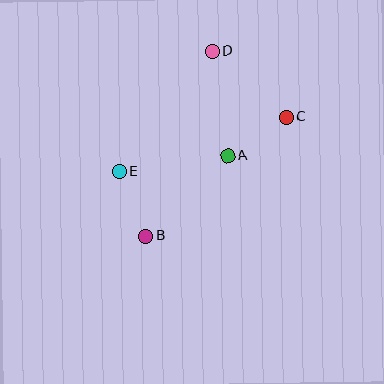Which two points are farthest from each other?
Points B and D are farthest from each other.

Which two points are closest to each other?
Points B and E are closest to each other.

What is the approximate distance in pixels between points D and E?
The distance between D and E is approximately 152 pixels.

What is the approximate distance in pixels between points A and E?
The distance between A and E is approximately 110 pixels.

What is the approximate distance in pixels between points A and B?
The distance between A and B is approximately 115 pixels.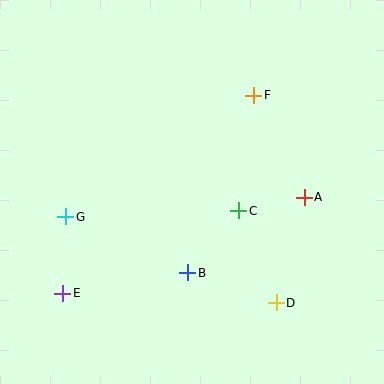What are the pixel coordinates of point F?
Point F is at (254, 95).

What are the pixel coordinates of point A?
Point A is at (304, 197).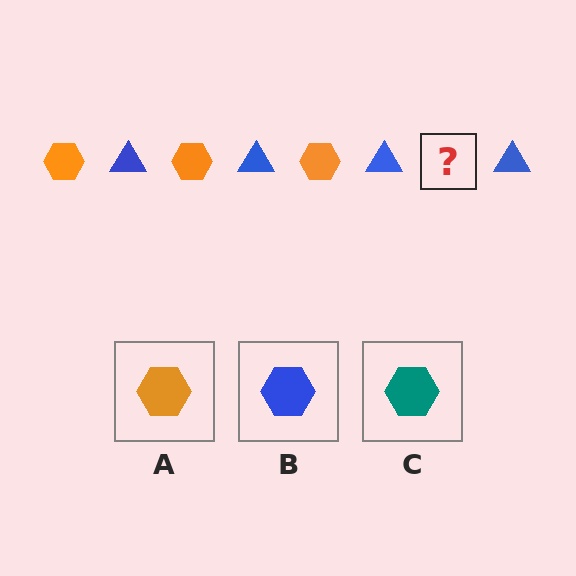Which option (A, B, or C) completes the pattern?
A.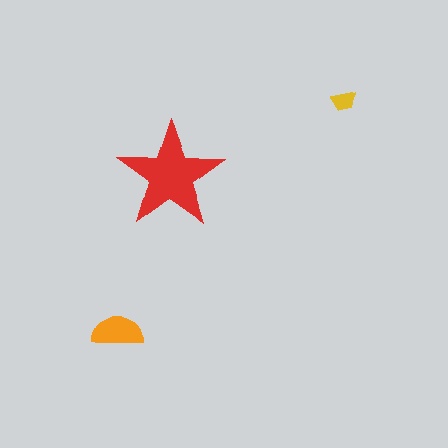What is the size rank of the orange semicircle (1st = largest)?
2nd.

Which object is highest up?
The yellow trapezoid is topmost.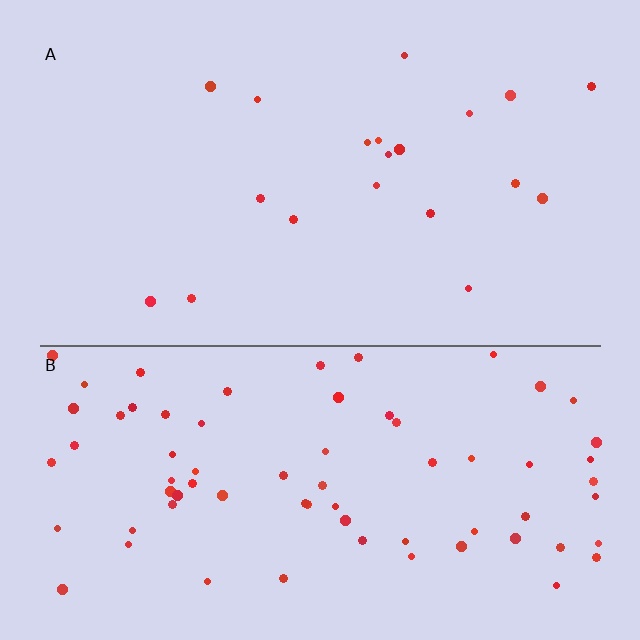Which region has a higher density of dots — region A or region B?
B (the bottom).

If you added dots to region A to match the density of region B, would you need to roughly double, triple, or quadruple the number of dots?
Approximately quadruple.